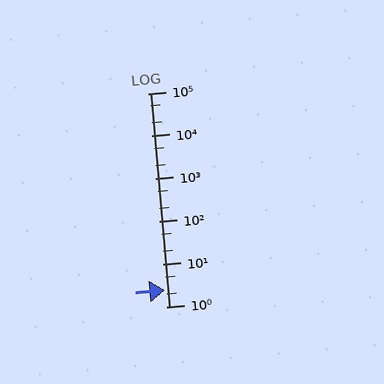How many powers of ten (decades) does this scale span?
The scale spans 5 decades, from 1 to 100000.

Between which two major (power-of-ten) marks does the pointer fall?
The pointer is between 1 and 10.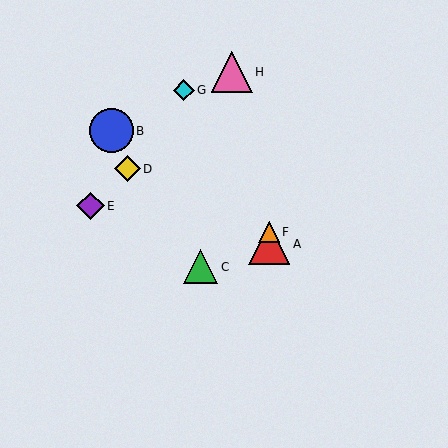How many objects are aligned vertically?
2 objects (A, F) are aligned vertically.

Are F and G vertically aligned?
No, F is at x≈269 and G is at x≈184.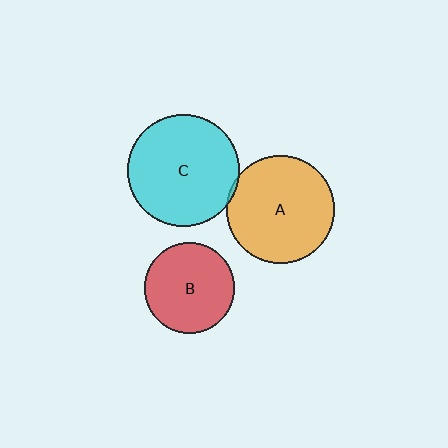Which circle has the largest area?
Circle C (cyan).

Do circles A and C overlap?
Yes.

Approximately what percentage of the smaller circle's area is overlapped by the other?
Approximately 5%.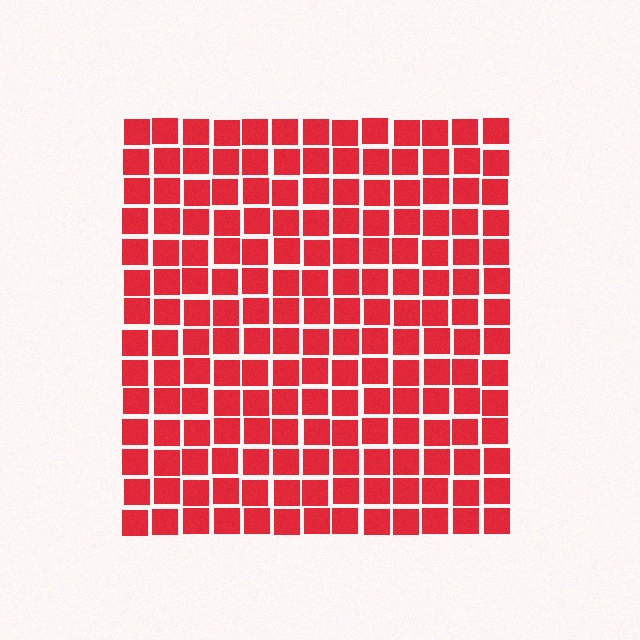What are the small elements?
The small elements are squares.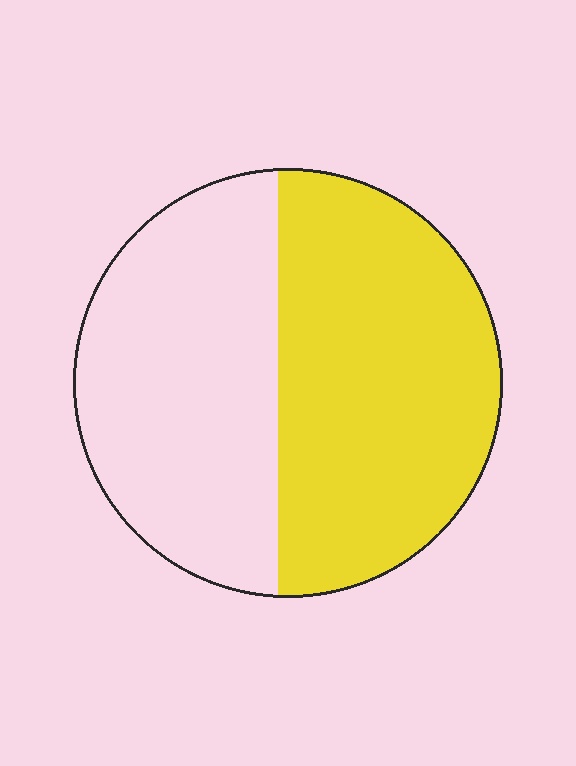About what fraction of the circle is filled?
About one half (1/2).